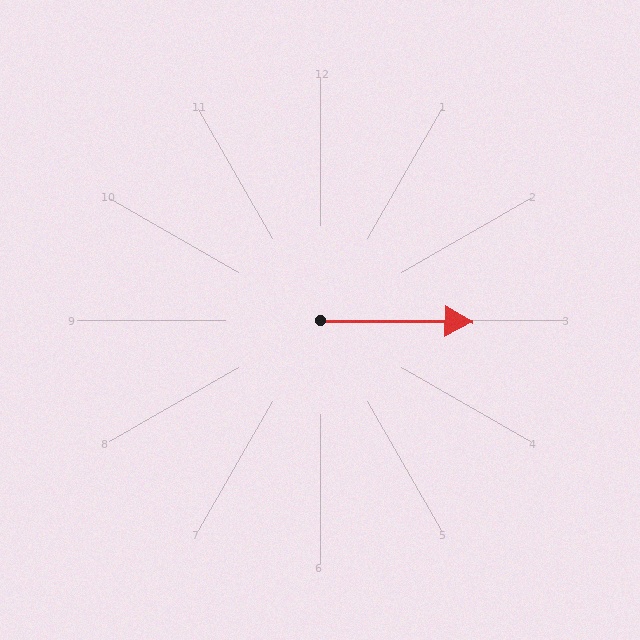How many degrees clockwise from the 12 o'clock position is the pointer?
Approximately 90 degrees.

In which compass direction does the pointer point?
East.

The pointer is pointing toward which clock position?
Roughly 3 o'clock.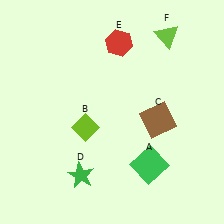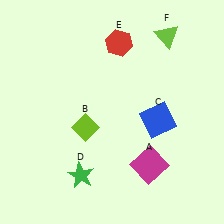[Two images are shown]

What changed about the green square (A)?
In Image 1, A is green. In Image 2, it changed to magenta.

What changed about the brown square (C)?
In Image 1, C is brown. In Image 2, it changed to blue.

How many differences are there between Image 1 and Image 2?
There are 2 differences between the two images.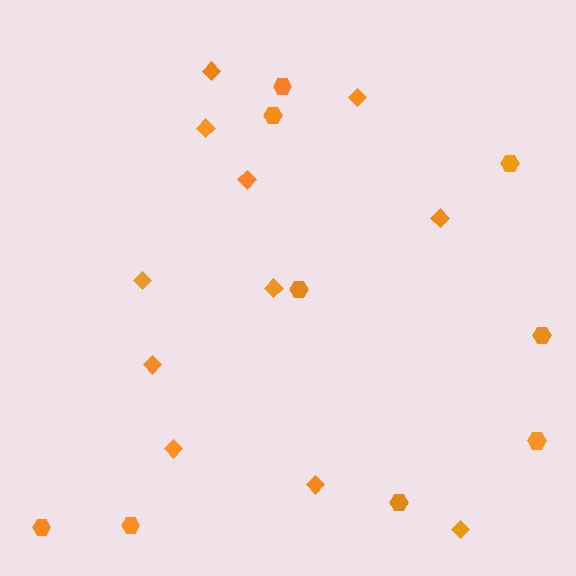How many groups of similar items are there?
There are 2 groups: one group of diamonds (11) and one group of hexagons (9).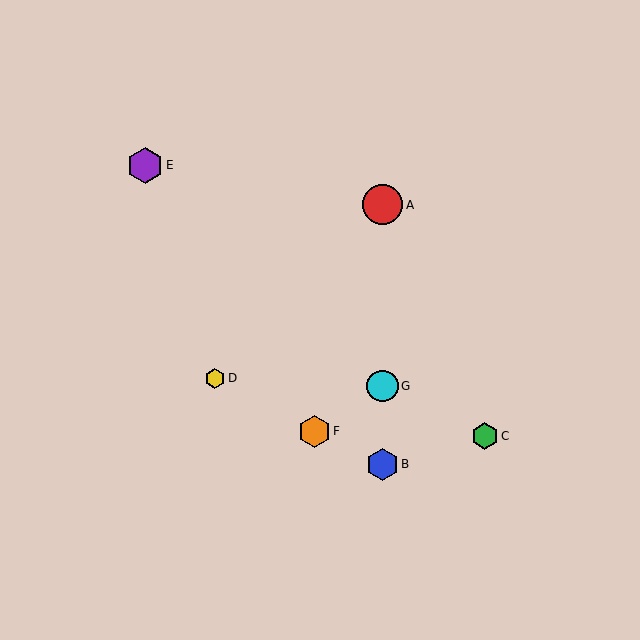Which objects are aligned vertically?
Objects A, B, G are aligned vertically.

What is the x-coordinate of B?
Object B is at x≈382.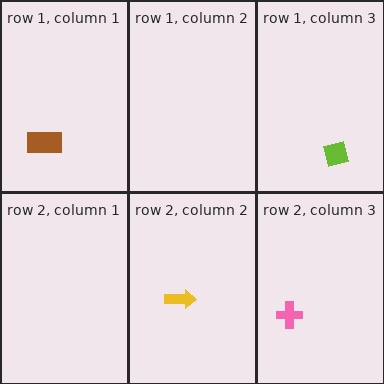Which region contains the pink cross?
The row 2, column 3 region.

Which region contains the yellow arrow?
The row 2, column 2 region.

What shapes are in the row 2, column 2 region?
The yellow arrow.